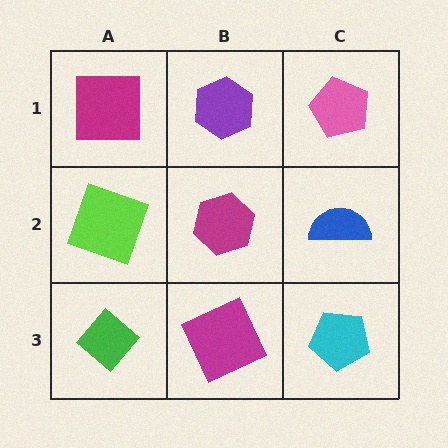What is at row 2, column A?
A lime square.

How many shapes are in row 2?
3 shapes.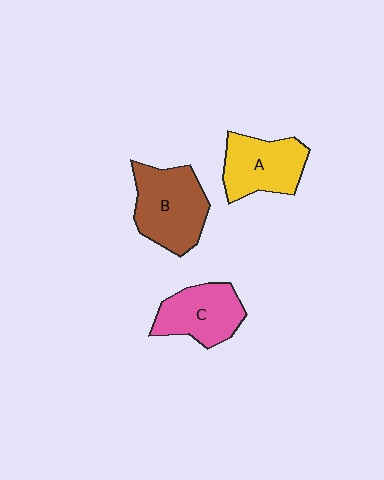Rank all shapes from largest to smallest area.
From largest to smallest: B (brown), A (yellow), C (pink).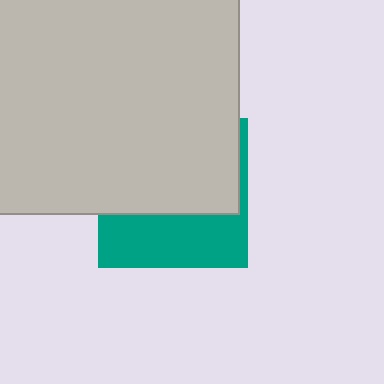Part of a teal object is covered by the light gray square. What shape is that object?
It is a square.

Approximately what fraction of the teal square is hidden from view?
Roughly 62% of the teal square is hidden behind the light gray square.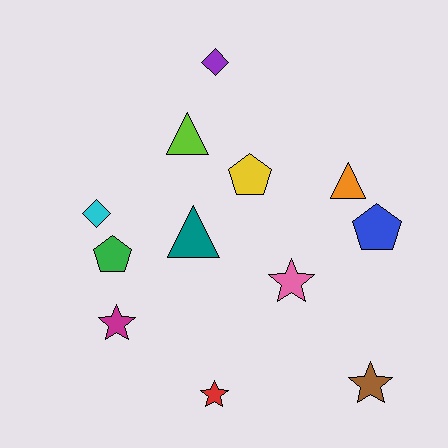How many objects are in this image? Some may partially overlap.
There are 12 objects.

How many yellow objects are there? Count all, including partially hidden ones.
There is 1 yellow object.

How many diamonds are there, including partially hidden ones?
There are 2 diamonds.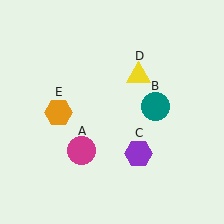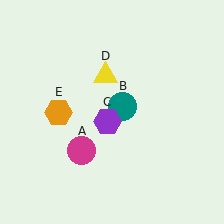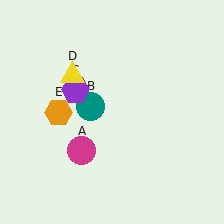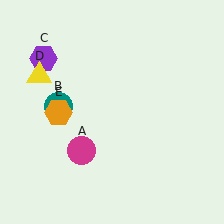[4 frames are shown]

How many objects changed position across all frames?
3 objects changed position: teal circle (object B), purple hexagon (object C), yellow triangle (object D).